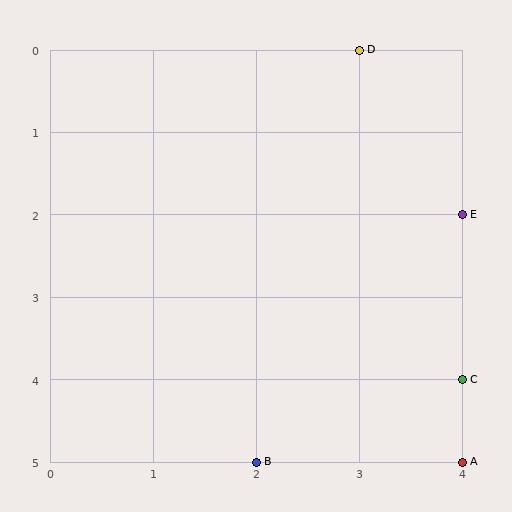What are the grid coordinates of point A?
Point A is at grid coordinates (4, 5).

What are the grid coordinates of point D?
Point D is at grid coordinates (3, 0).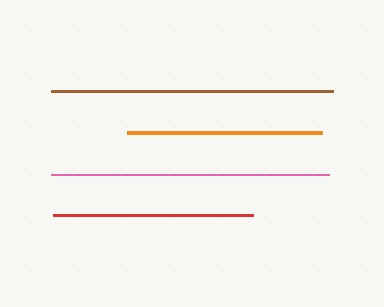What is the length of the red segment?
The red segment is approximately 201 pixels long.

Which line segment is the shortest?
The orange line is the shortest at approximately 194 pixels.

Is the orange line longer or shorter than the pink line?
The pink line is longer than the orange line.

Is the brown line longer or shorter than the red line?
The brown line is longer than the red line.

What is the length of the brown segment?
The brown segment is approximately 282 pixels long.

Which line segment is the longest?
The brown line is the longest at approximately 282 pixels.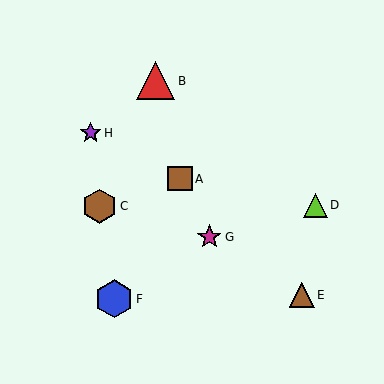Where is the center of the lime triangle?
The center of the lime triangle is at (315, 205).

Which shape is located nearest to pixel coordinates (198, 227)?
The magenta star (labeled G) at (209, 237) is nearest to that location.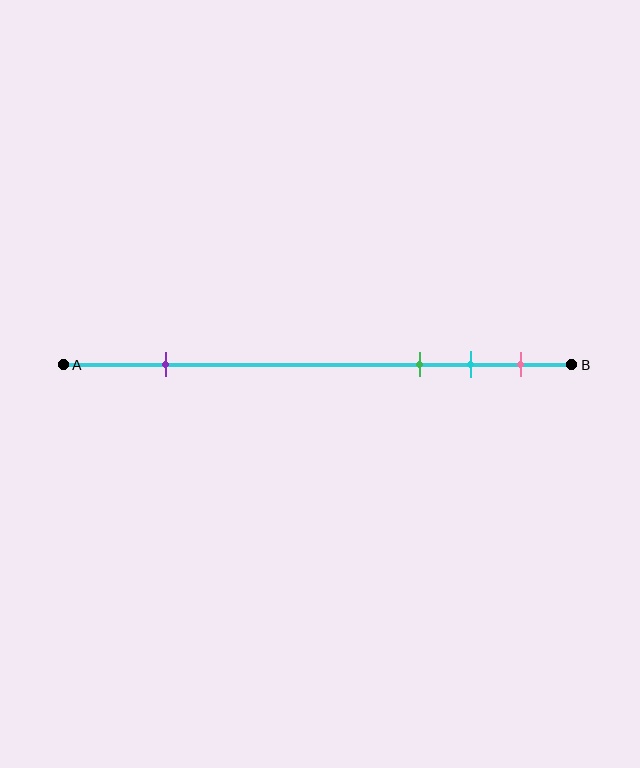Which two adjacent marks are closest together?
The cyan and pink marks are the closest adjacent pair.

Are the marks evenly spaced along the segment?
No, the marks are not evenly spaced.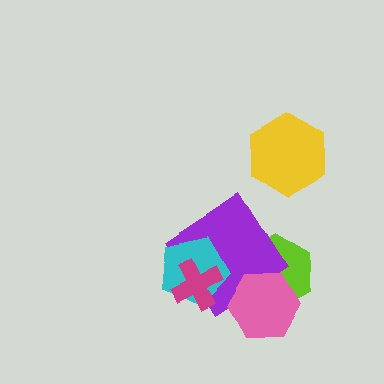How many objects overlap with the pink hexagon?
2 objects overlap with the pink hexagon.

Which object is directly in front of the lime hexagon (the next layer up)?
The purple diamond is directly in front of the lime hexagon.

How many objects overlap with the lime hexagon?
2 objects overlap with the lime hexagon.